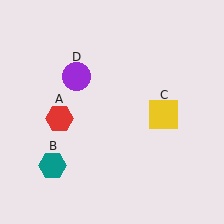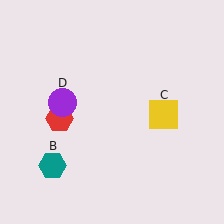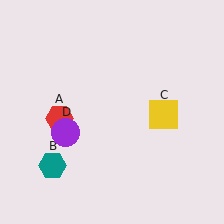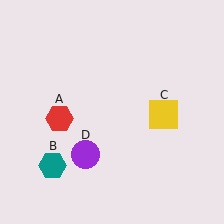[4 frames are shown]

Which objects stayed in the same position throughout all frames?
Red hexagon (object A) and teal hexagon (object B) and yellow square (object C) remained stationary.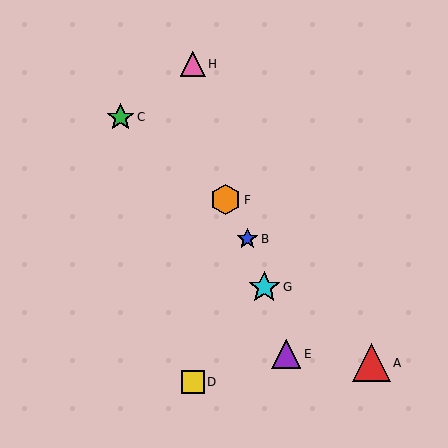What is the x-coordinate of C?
Object C is at x≈120.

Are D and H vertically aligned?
Yes, both are at x≈193.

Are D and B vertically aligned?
No, D is at x≈193 and B is at x≈247.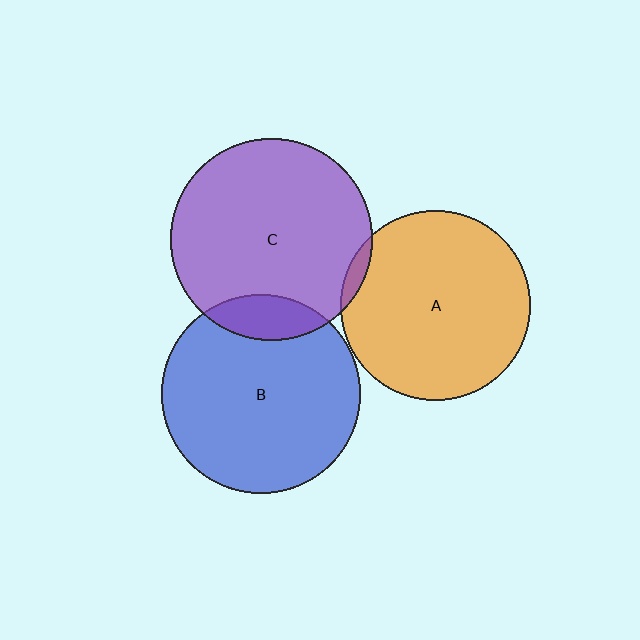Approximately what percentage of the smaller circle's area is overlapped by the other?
Approximately 15%.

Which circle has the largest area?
Circle C (purple).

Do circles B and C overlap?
Yes.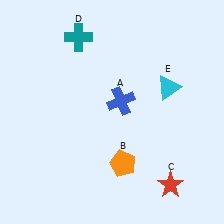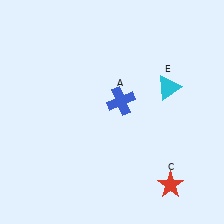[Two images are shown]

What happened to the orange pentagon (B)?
The orange pentagon (B) was removed in Image 2. It was in the bottom-right area of Image 1.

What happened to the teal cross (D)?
The teal cross (D) was removed in Image 2. It was in the top-left area of Image 1.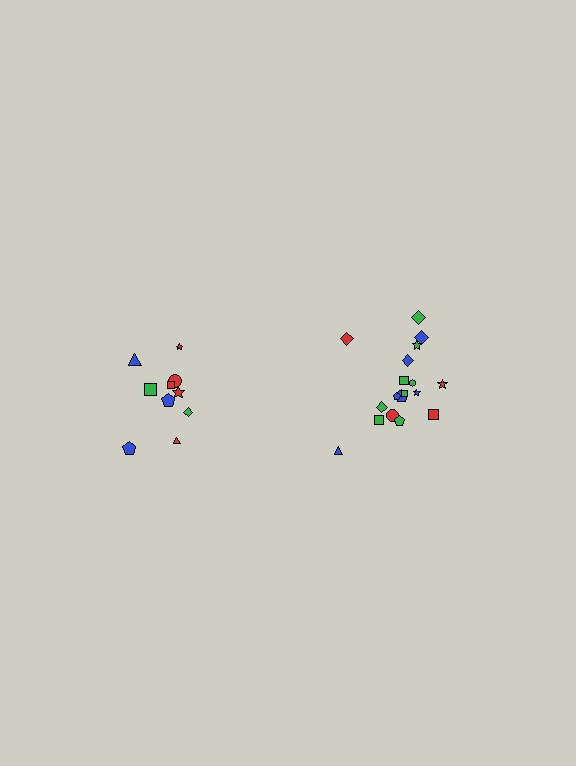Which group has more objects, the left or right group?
The right group.